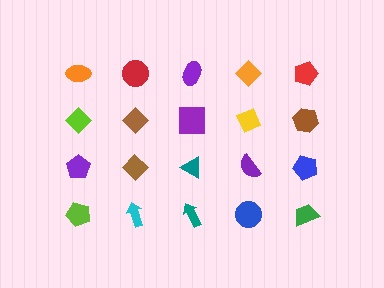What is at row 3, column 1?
A purple pentagon.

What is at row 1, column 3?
A purple ellipse.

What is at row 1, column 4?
An orange diamond.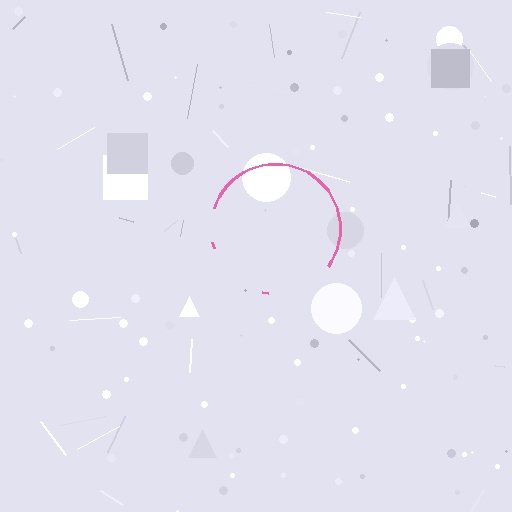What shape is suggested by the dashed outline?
The dashed outline suggests a circle.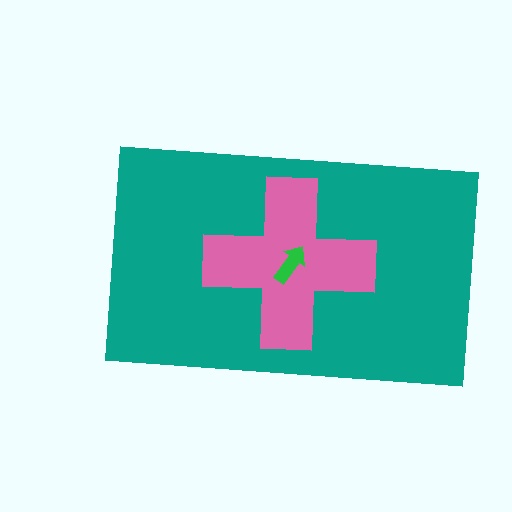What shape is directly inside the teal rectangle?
The pink cross.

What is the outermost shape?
The teal rectangle.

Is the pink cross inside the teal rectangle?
Yes.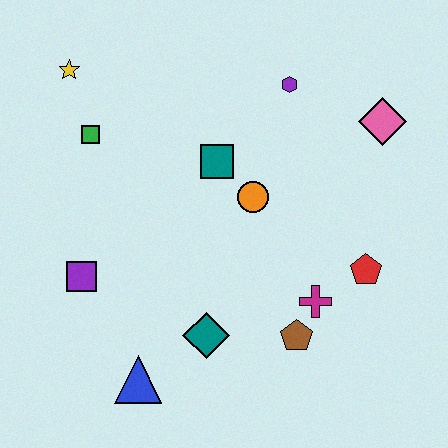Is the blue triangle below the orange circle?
Yes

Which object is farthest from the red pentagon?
The yellow star is farthest from the red pentagon.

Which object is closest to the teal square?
The orange circle is closest to the teal square.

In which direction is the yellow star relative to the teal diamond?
The yellow star is above the teal diamond.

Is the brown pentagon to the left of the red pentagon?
Yes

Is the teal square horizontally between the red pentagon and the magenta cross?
No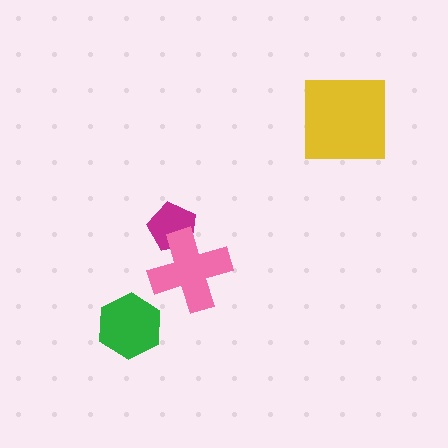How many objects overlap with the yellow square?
0 objects overlap with the yellow square.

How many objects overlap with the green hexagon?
0 objects overlap with the green hexagon.